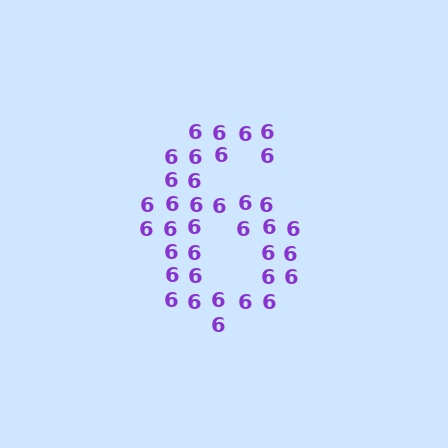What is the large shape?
The large shape is the digit 6.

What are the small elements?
The small elements are digit 6's.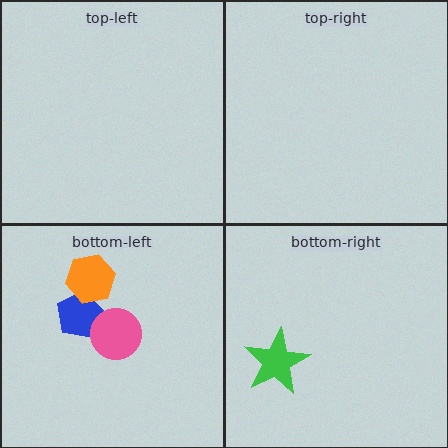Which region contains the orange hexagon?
The bottom-left region.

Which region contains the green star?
The bottom-right region.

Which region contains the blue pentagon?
The bottom-left region.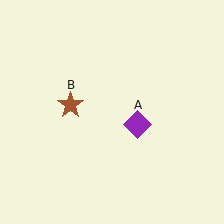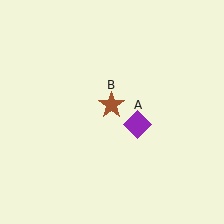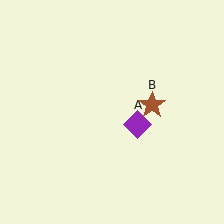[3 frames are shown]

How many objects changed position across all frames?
1 object changed position: brown star (object B).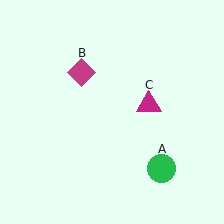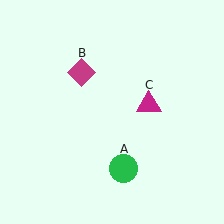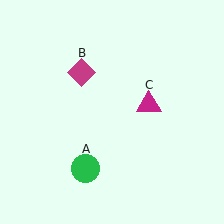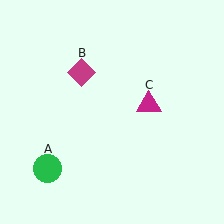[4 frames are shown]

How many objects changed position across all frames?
1 object changed position: green circle (object A).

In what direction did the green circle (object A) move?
The green circle (object A) moved left.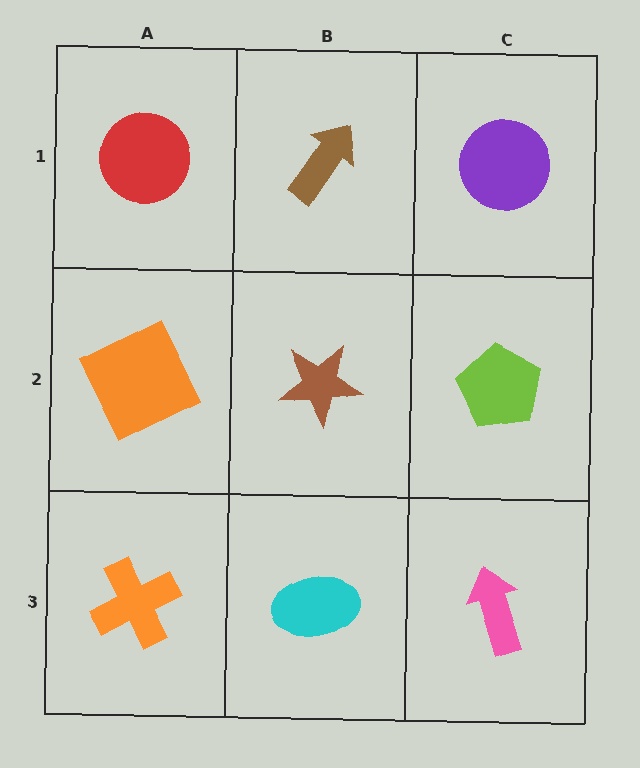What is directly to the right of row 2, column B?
A lime pentagon.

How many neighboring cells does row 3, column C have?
2.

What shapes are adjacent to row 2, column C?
A purple circle (row 1, column C), a pink arrow (row 3, column C), a brown star (row 2, column B).